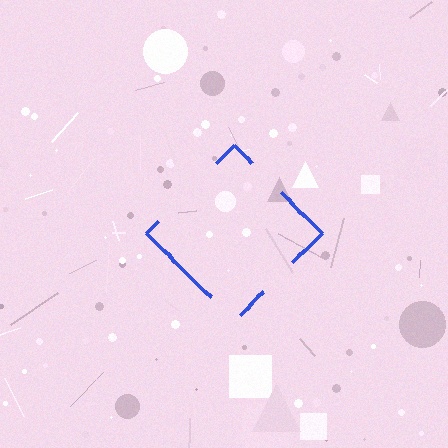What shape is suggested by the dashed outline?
The dashed outline suggests a diamond.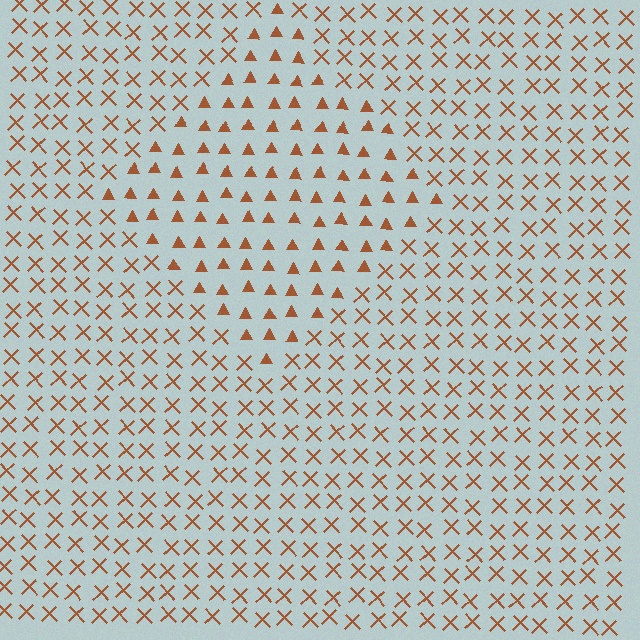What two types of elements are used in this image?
The image uses triangles inside the diamond region and X marks outside it.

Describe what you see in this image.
The image is filled with small brown elements arranged in a uniform grid. A diamond-shaped region contains triangles, while the surrounding area contains X marks. The boundary is defined purely by the change in element shape.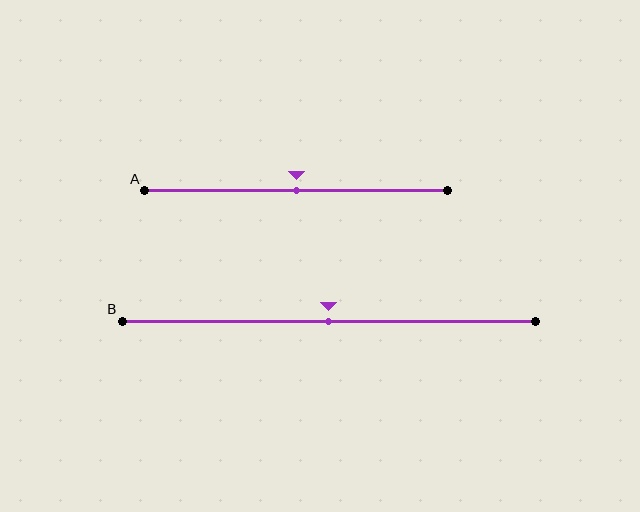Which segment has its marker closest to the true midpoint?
Segment A has its marker closest to the true midpoint.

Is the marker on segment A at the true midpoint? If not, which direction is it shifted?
Yes, the marker on segment A is at the true midpoint.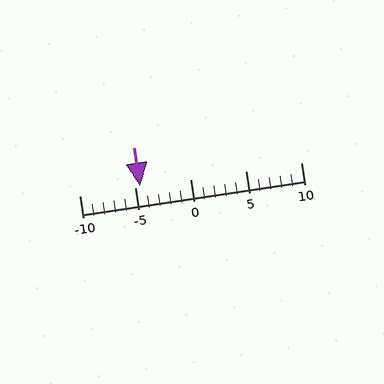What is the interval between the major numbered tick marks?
The major tick marks are spaced 5 units apart.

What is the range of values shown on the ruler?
The ruler shows values from -10 to 10.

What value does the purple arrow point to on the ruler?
The purple arrow points to approximately -4.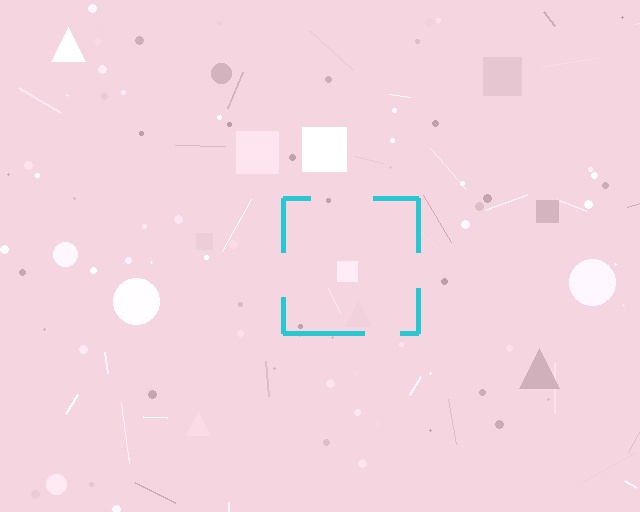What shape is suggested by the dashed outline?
The dashed outline suggests a square.